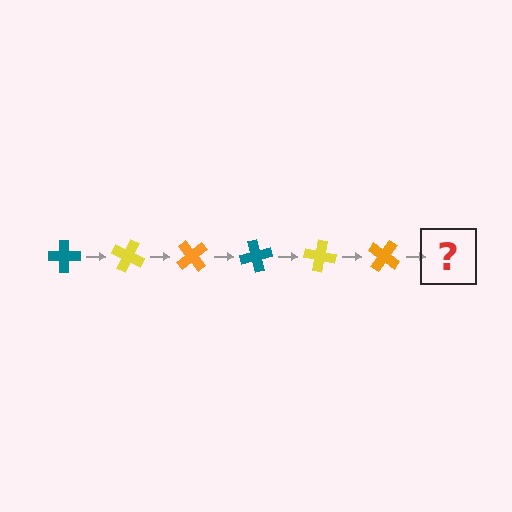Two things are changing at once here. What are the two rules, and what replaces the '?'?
The two rules are that it rotates 25 degrees each step and the color cycles through teal, yellow, and orange. The '?' should be a teal cross, rotated 150 degrees from the start.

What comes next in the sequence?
The next element should be a teal cross, rotated 150 degrees from the start.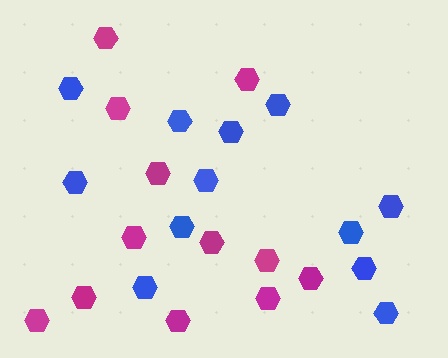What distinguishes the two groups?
There are 2 groups: one group of blue hexagons (12) and one group of magenta hexagons (12).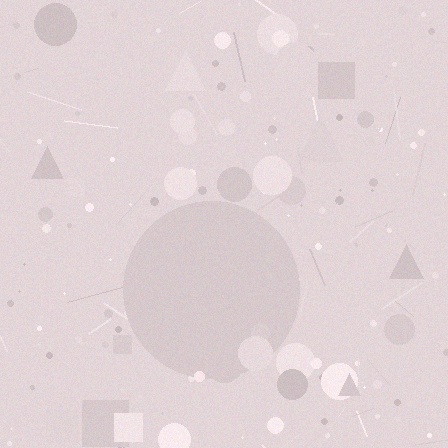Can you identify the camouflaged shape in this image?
The camouflaged shape is a circle.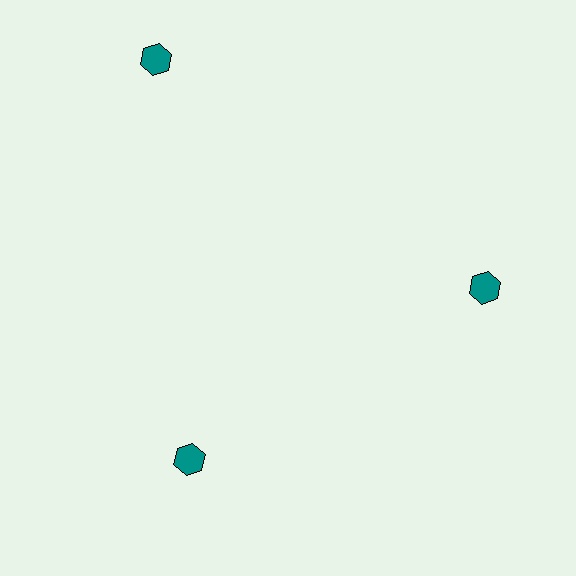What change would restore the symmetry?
The symmetry would be restored by moving it inward, back onto the ring so that all 3 hexagons sit at equal angles and equal distance from the center.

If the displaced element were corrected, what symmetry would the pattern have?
It would have 3-fold rotational symmetry — the pattern would map onto itself every 120 degrees.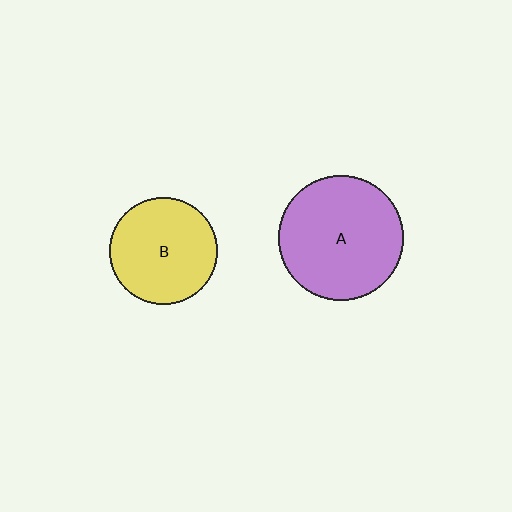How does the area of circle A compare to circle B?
Approximately 1.3 times.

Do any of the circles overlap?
No, none of the circles overlap.